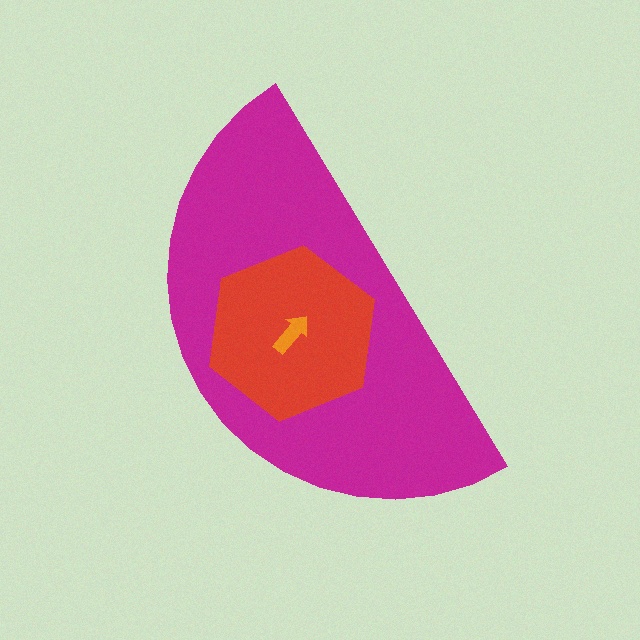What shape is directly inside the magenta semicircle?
The red hexagon.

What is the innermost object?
The orange arrow.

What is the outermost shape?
The magenta semicircle.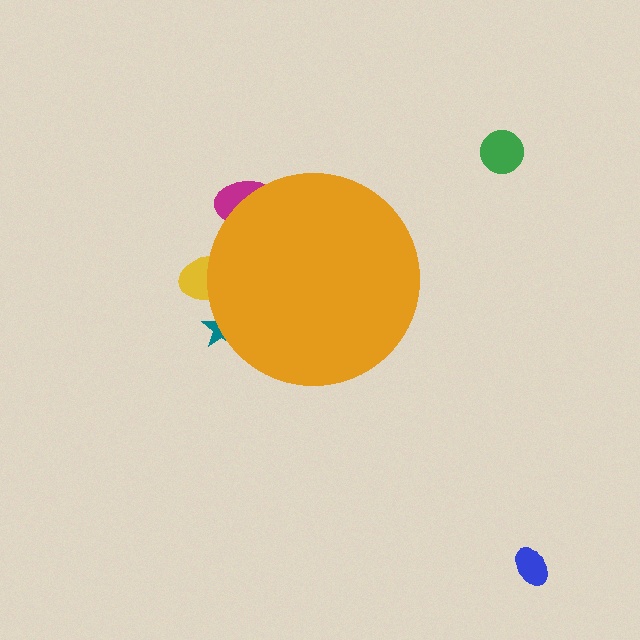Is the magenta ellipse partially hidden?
Yes, the magenta ellipse is partially hidden behind the orange circle.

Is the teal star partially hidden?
Yes, the teal star is partially hidden behind the orange circle.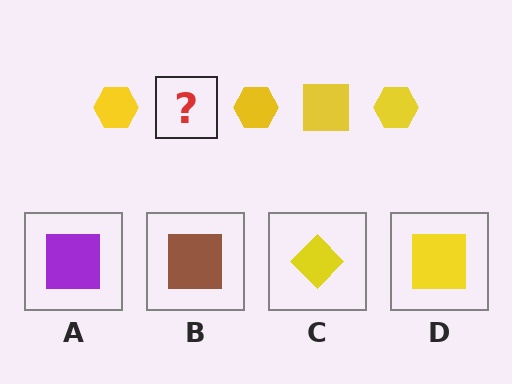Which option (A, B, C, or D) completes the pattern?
D.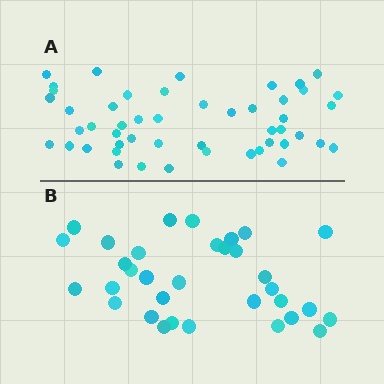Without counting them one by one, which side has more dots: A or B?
Region A (the top region) has more dots.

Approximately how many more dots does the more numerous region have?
Region A has approximately 15 more dots than region B.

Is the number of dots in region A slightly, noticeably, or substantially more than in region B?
Region A has substantially more. The ratio is roughly 1.5 to 1.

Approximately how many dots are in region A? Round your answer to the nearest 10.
About 50 dots. (The exact count is 49, which rounds to 50.)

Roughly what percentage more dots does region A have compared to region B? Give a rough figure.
About 50% more.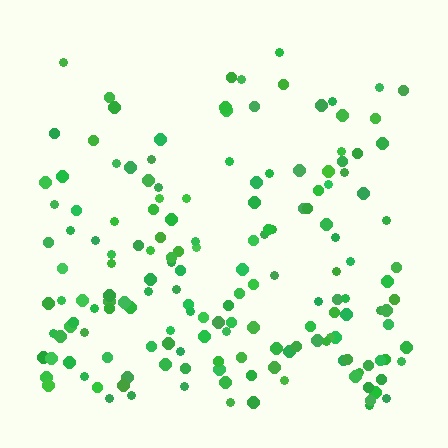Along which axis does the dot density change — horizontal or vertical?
Vertical.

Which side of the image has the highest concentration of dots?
The bottom.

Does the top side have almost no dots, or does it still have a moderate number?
Still a moderate number, just noticeably fewer than the bottom.